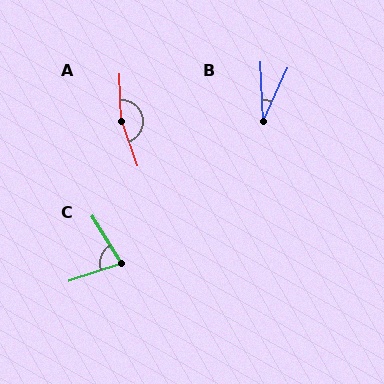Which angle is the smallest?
B, at approximately 27 degrees.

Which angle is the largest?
A, at approximately 163 degrees.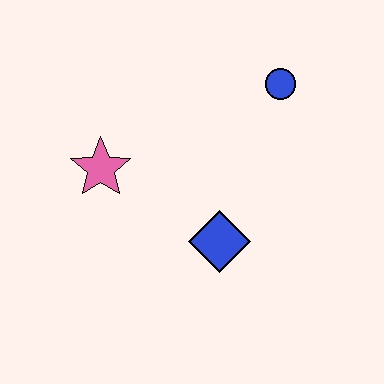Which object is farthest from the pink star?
The blue circle is farthest from the pink star.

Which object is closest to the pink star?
The blue diamond is closest to the pink star.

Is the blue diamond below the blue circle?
Yes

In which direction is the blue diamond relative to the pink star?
The blue diamond is to the right of the pink star.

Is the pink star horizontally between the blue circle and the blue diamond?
No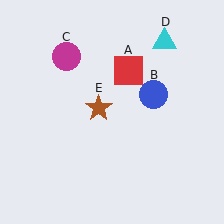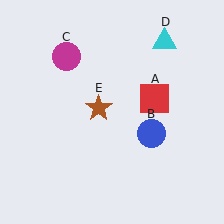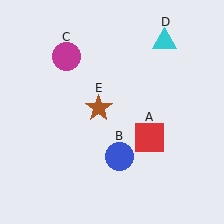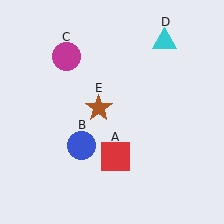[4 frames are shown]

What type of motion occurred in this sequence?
The red square (object A), blue circle (object B) rotated clockwise around the center of the scene.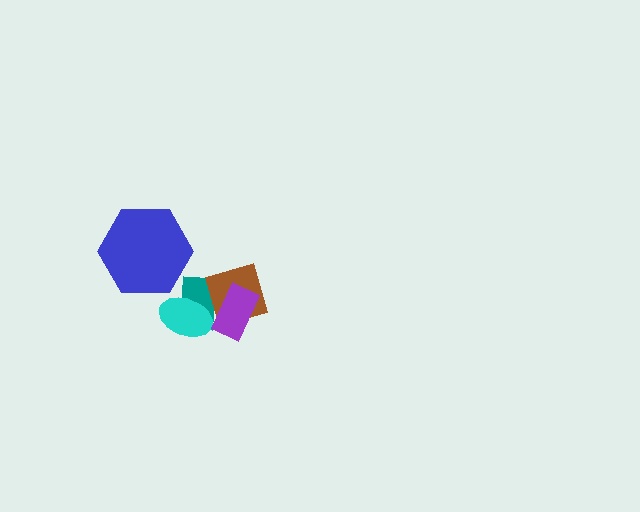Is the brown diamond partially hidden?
Yes, it is partially covered by another shape.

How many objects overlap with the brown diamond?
3 objects overlap with the brown diamond.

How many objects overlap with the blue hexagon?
0 objects overlap with the blue hexagon.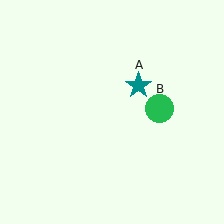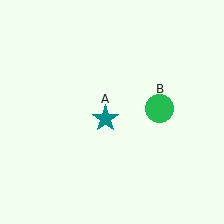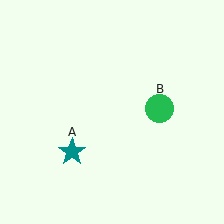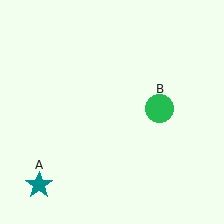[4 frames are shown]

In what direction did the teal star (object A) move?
The teal star (object A) moved down and to the left.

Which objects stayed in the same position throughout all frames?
Green circle (object B) remained stationary.